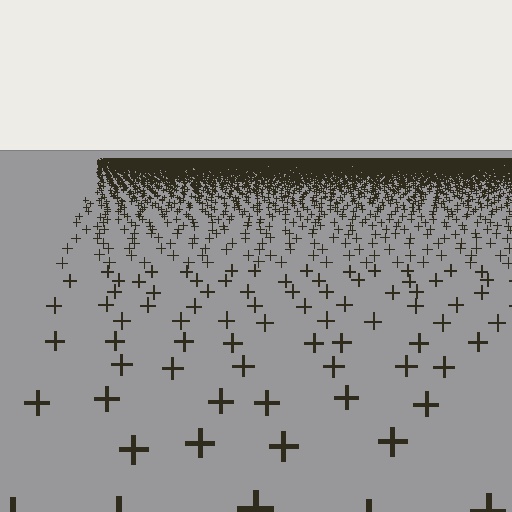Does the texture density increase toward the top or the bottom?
Density increases toward the top.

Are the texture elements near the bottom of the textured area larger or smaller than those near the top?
Larger. Near the bottom, elements are closer to the viewer and appear at a bigger on-screen size.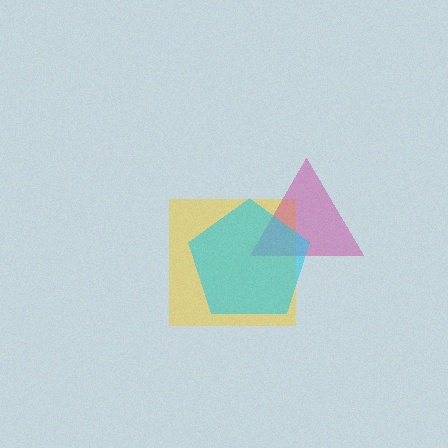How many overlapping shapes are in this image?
There are 3 overlapping shapes in the image.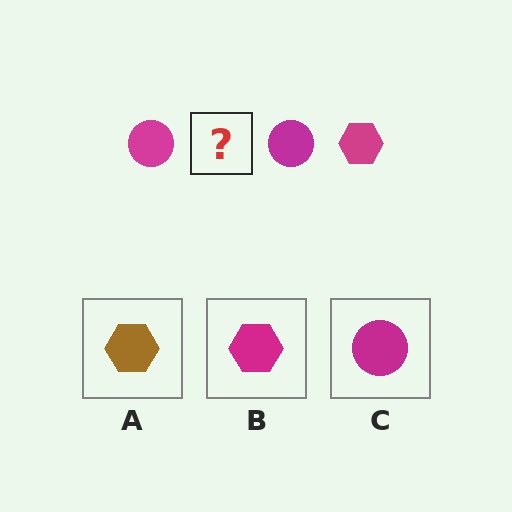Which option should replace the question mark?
Option B.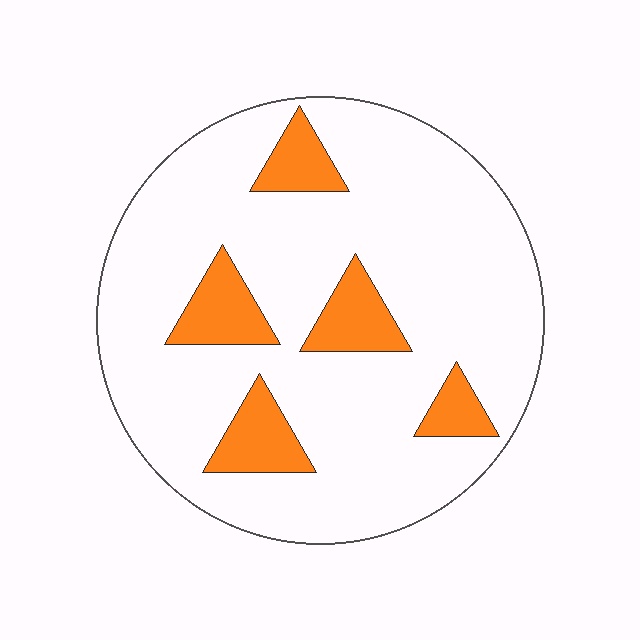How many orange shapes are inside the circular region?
5.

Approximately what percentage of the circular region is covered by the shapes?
Approximately 15%.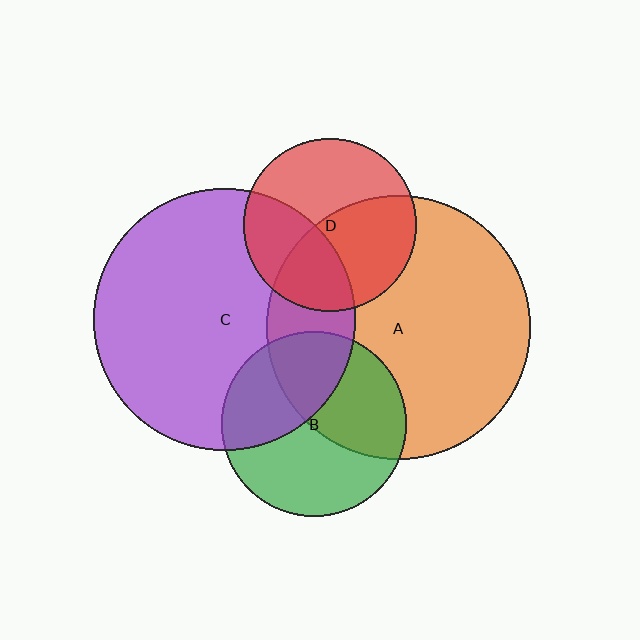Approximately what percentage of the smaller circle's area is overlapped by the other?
Approximately 40%.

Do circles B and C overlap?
Yes.